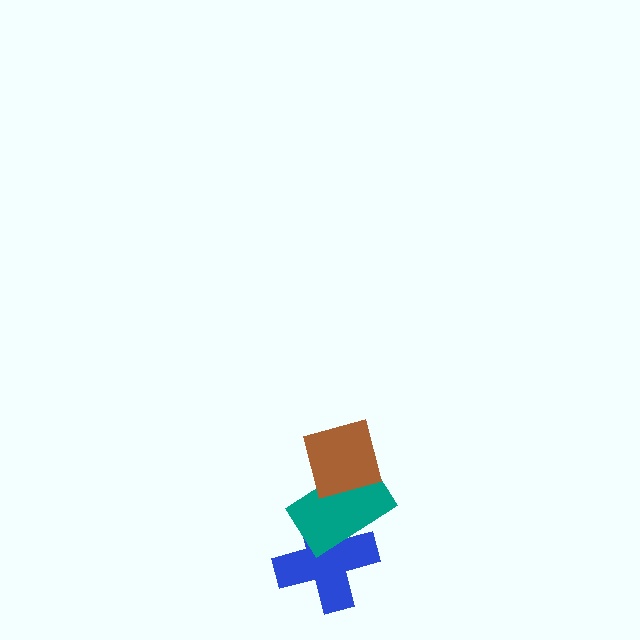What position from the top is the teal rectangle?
The teal rectangle is 2nd from the top.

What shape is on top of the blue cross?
The teal rectangle is on top of the blue cross.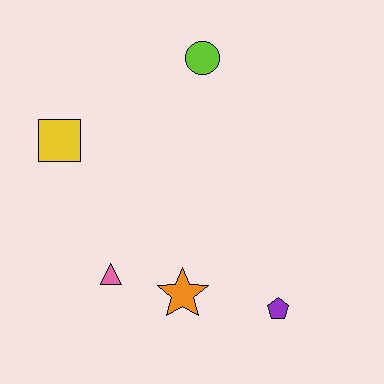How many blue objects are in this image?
There are no blue objects.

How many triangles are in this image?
There is 1 triangle.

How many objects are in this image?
There are 5 objects.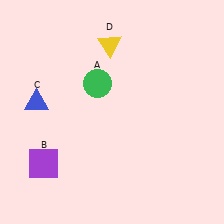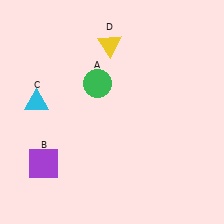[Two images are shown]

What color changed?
The triangle (C) changed from blue in Image 1 to cyan in Image 2.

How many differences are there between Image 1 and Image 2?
There is 1 difference between the two images.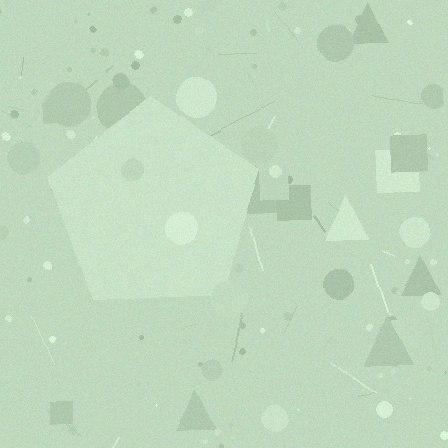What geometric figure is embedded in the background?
A pentagon is embedded in the background.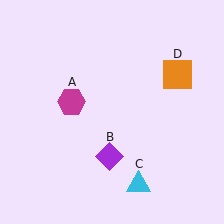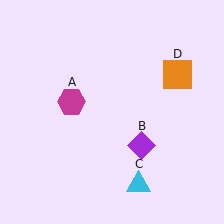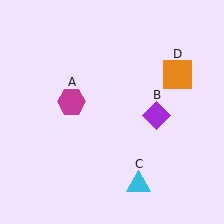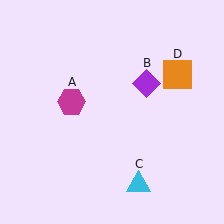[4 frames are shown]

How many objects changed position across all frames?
1 object changed position: purple diamond (object B).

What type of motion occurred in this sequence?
The purple diamond (object B) rotated counterclockwise around the center of the scene.